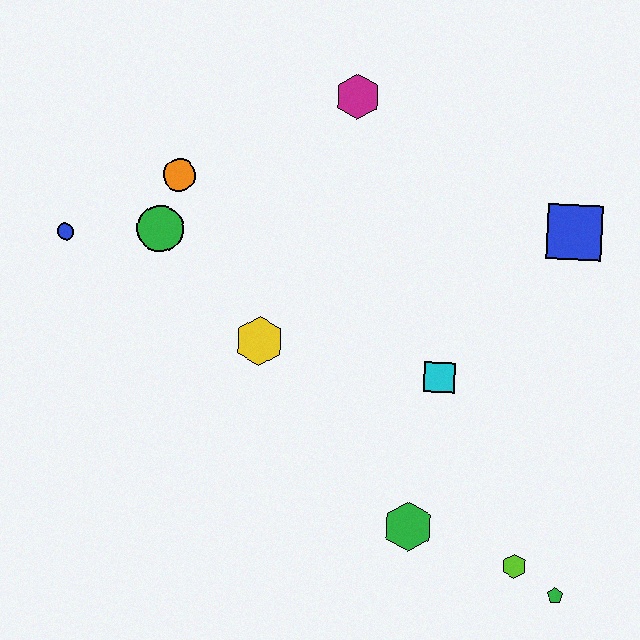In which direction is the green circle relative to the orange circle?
The green circle is below the orange circle.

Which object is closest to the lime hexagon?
The green pentagon is closest to the lime hexagon.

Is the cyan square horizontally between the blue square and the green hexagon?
Yes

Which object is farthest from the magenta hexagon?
The green pentagon is farthest from the magenta hexagon.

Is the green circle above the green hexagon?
Yes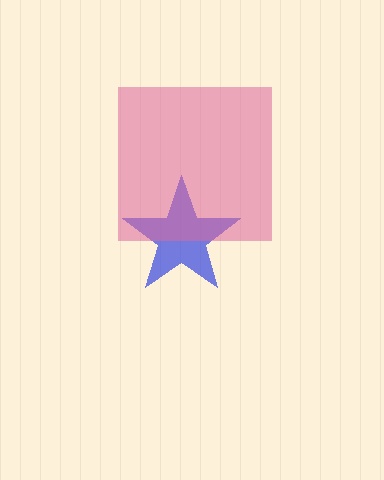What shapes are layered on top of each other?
The layered shapes are: a blue star, a pink square.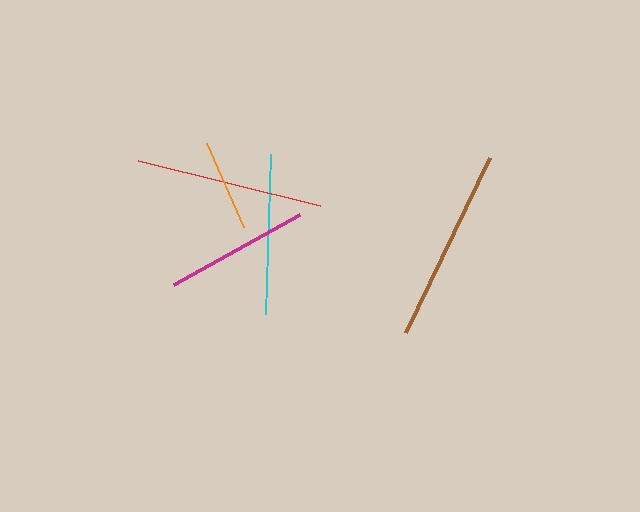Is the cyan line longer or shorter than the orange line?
The cyan line is longer than the orange line.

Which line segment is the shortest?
The orange line is the shortest at approximately 92 pixels.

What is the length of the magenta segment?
The magenta segment is approximately 144 pixels long.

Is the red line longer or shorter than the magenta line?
The red line is longer than the magenta line.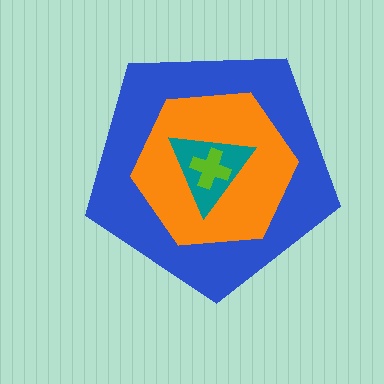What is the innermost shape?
The lime cross.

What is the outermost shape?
The blue pentagon.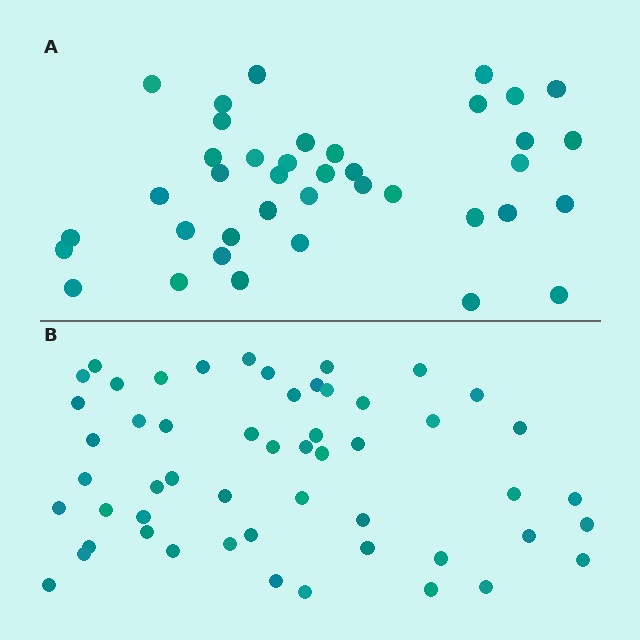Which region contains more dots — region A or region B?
Region B (the bottom region) has more dots.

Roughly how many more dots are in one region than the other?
Region B has approximately 15 more dots than region A.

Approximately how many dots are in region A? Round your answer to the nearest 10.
About 40 dots. (The exact count is 39, which rounds to 40.)